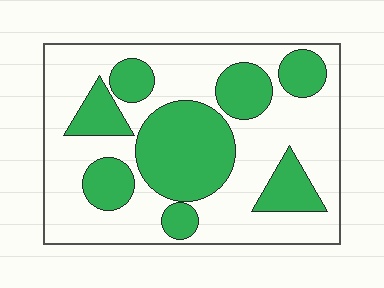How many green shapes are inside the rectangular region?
8.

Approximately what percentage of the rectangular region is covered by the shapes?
Approximately 35%.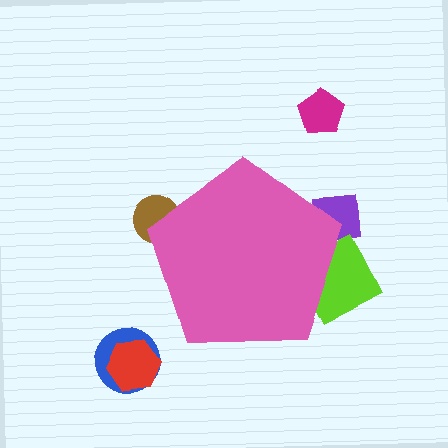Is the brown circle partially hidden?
Yes, the brown circle is partially hidden behind the pink pentagon.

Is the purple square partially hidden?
Yes, the purple square is partially hidden behind the pink pentagon.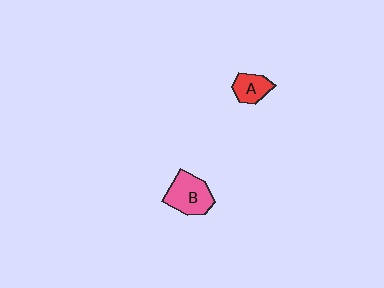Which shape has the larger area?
Shape B (pink).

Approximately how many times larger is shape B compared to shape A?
Approximately 1.6 times.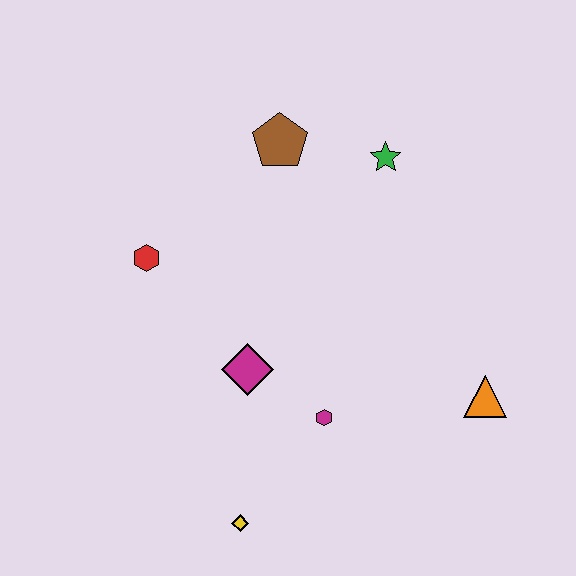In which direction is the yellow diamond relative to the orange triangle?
The yellow diamond is to the left of the orange triangle.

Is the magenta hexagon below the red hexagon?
Yes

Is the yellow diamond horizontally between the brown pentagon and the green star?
No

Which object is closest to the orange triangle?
The magenta hexagon is closest to the orange triangle.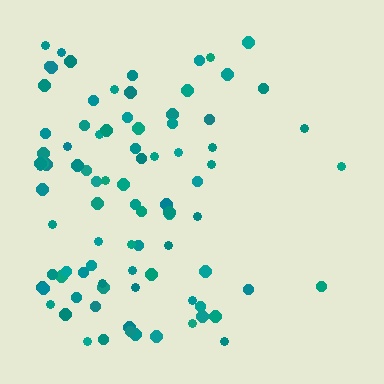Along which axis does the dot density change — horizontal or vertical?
Horizontal.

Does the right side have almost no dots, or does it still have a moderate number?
Still a moderate number, just noticeably fewer than the left.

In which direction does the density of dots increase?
From right to left, with the left side densest.